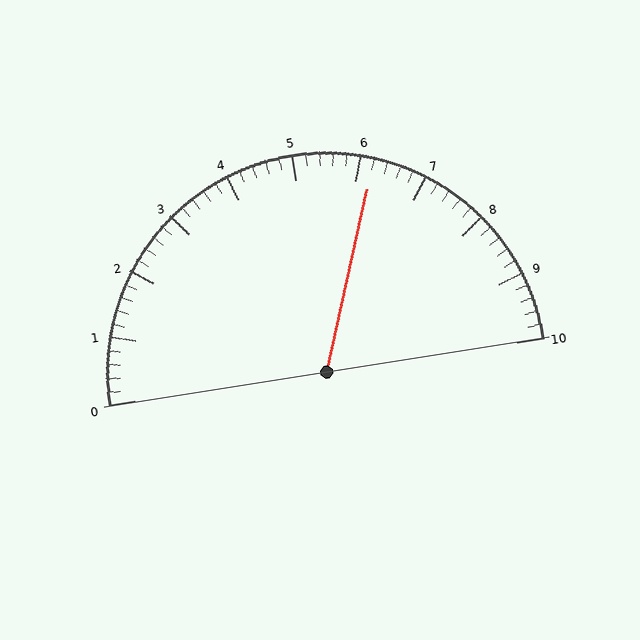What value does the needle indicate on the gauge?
The needle indicates approximately 6.2.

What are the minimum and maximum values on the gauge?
The gauge ranges from 0 to 10.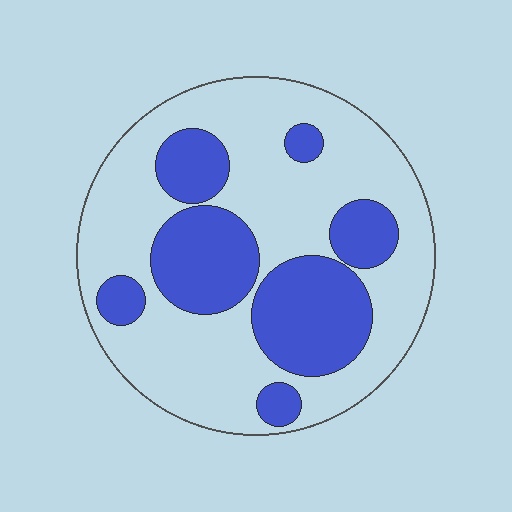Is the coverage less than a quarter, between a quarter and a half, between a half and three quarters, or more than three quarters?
Between a quarter and a half.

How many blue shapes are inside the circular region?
7.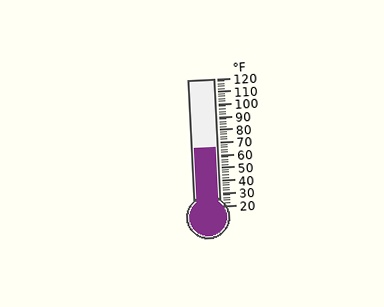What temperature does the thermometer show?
The thermometer shows approximately 66°F.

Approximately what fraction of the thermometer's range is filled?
The thermometer is filled to approximately 45% of its range.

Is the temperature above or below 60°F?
The temperature is above 60°F.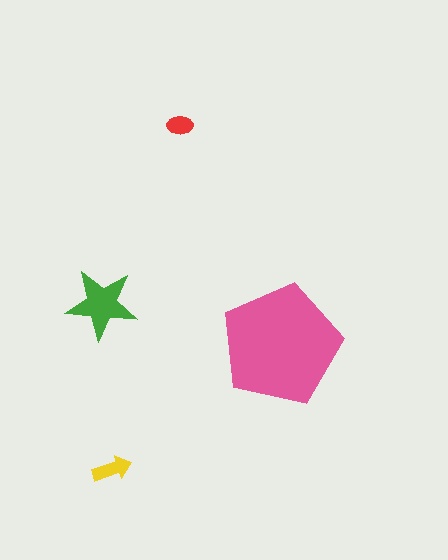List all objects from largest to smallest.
The pink pentagon, the green star, the yellow arrow, the red ellipse.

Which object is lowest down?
The yellow arrow is bottommost.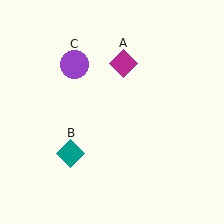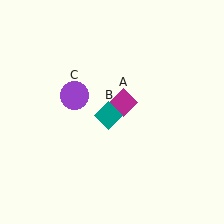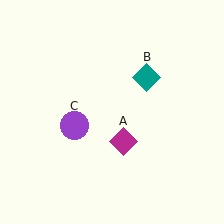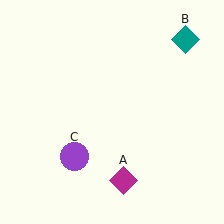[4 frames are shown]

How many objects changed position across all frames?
3 objects changed position: magenta diamond (object A), teal diamond (object B), purple circle (object C).